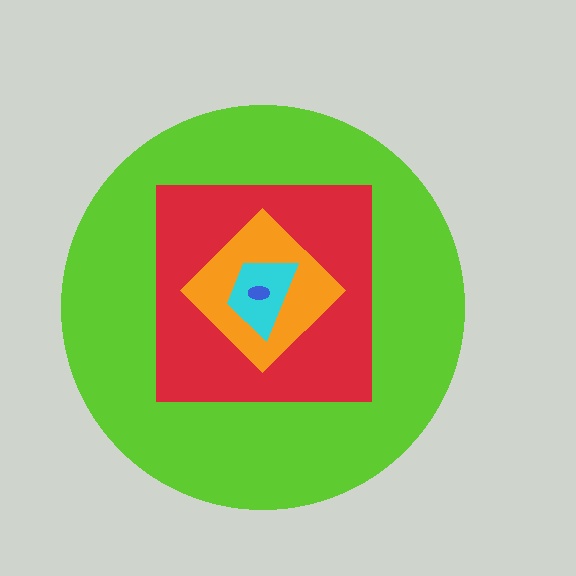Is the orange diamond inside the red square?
Yes.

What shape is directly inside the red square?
The orange diamond.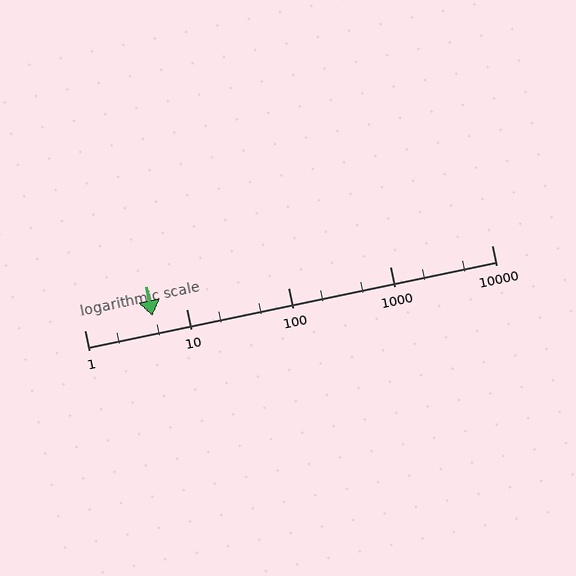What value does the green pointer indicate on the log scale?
The pointer indicates approximately 4.7.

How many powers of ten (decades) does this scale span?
The scale spans 4 decades, from 1 to 10000.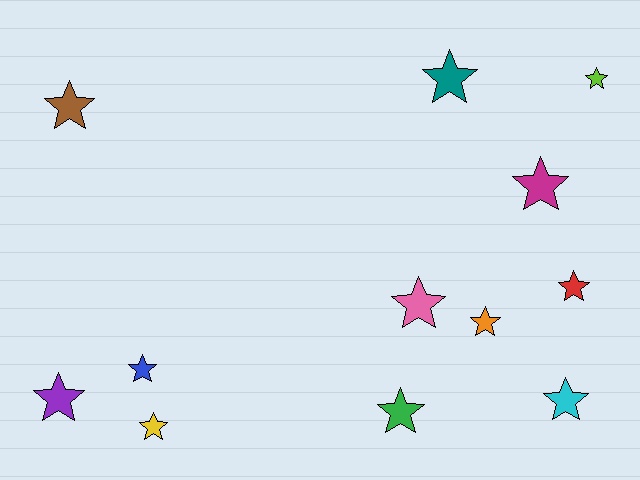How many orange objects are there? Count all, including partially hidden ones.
There is 1 orange object.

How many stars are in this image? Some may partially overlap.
There are 12 stars.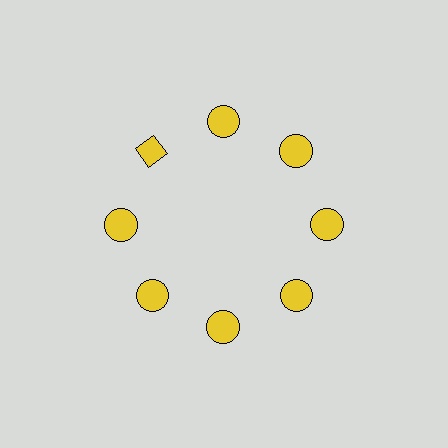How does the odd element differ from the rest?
It has a different shape: diamond instead of circle.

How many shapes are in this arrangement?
There are 8 shapes arranged in a ring pattern.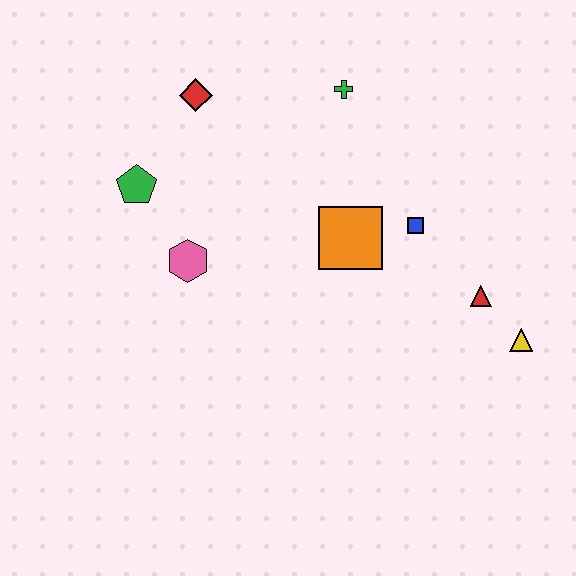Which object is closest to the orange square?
The blue square is closest to the orange square.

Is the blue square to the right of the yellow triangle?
No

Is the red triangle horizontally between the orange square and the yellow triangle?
Yes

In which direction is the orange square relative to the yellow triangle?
The orange square is to the left of the yellow triangle.